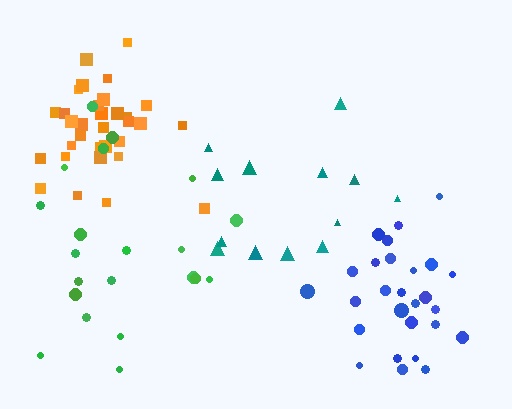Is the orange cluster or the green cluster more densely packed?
Orange.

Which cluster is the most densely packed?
Orange.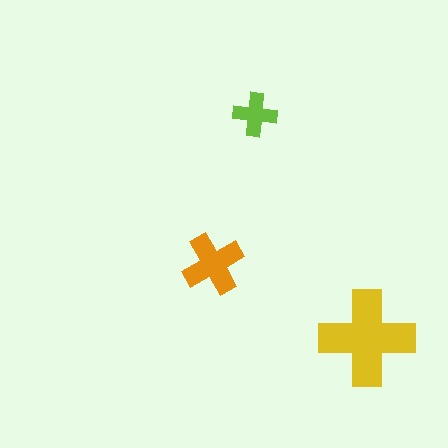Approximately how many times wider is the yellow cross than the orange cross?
About 1.5 times wider.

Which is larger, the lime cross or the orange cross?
The orange one.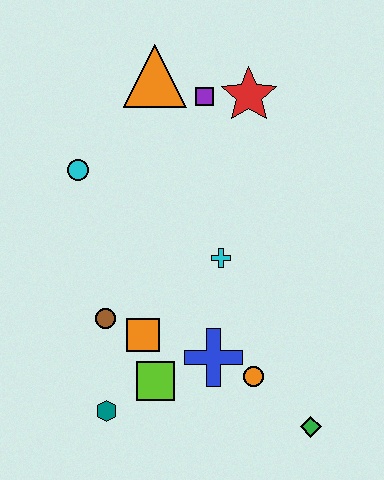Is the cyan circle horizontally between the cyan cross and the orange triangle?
No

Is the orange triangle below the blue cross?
No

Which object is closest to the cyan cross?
The blue cross is closest to the cyan cross.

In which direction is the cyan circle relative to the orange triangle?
The cyan circle is below the orange triangle.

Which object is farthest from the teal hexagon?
The red star is farthest from the teal hexagon.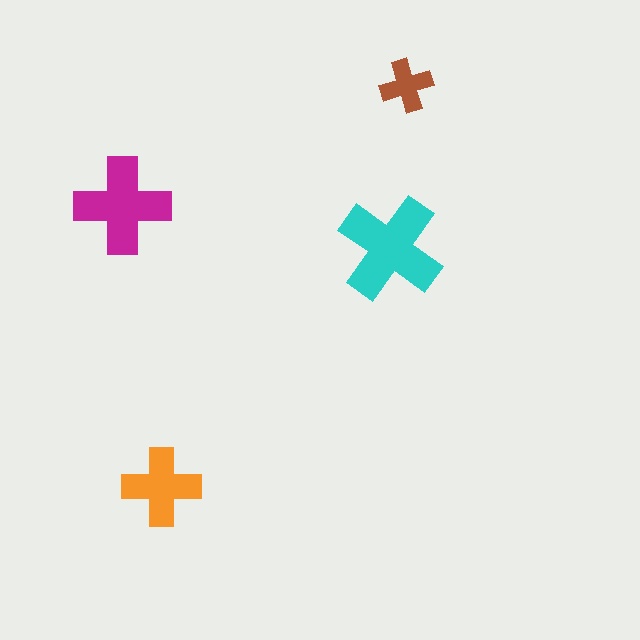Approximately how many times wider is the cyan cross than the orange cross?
About 1.5 times wider.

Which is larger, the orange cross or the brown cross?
The orange one.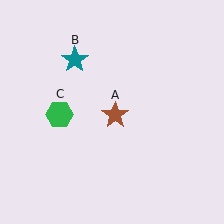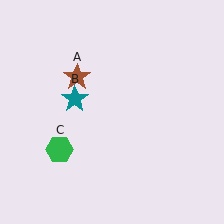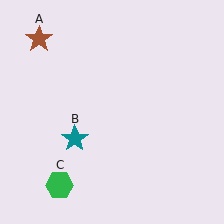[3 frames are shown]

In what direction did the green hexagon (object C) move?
The green hexagon (object C) moved down.